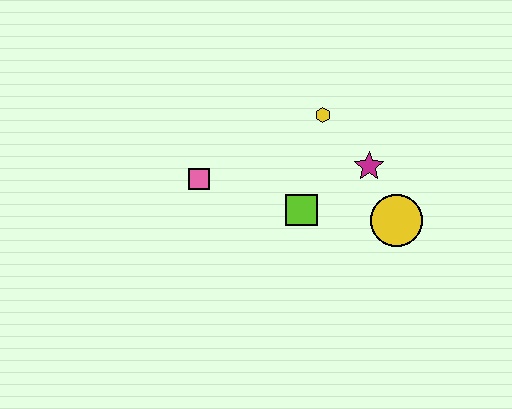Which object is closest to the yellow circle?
The magenta star is closest to the yellow circle.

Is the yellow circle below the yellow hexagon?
Yes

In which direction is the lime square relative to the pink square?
The lime square is to the right of the pink square.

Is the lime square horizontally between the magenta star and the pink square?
Yes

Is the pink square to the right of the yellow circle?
No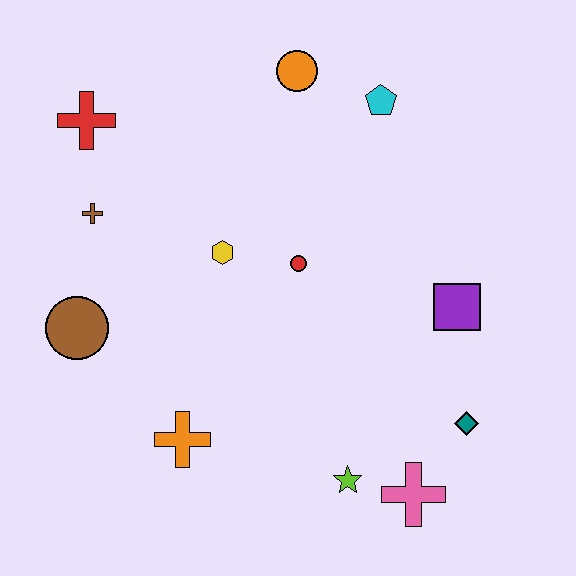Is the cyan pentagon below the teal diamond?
No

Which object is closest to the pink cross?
The lime star is closest to the pink cross.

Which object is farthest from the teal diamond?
The red cross is farthest from the teal diamond.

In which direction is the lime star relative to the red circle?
The lime star is below the red circle.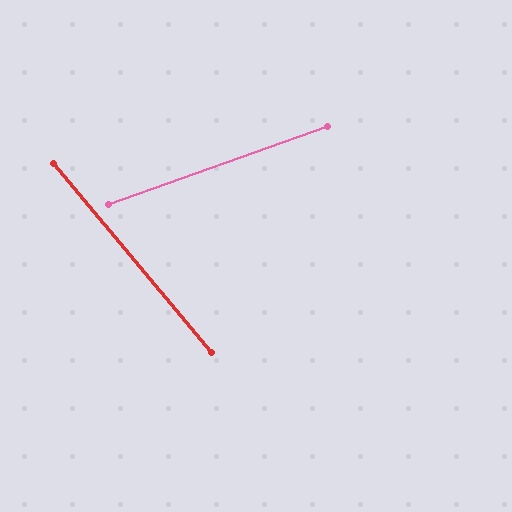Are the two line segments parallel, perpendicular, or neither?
Neither parallel nor perpendicular — they differ by about 70°.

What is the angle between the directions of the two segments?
Approximately 70 degrees.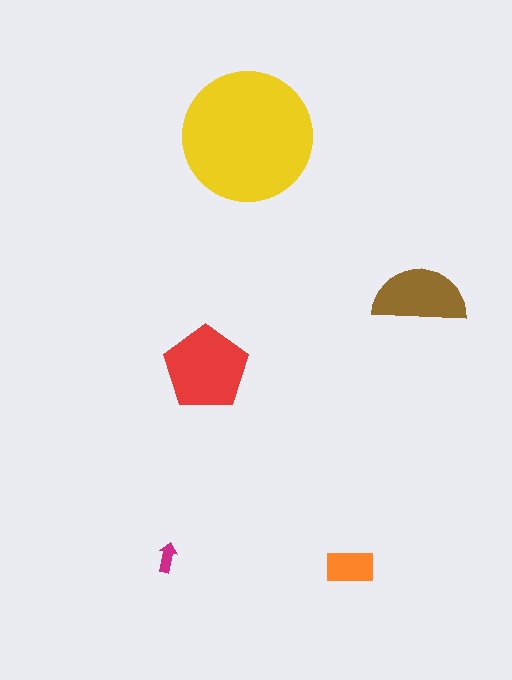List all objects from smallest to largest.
The magenta arrow, the orange rectangle, the brown semicircle, the red pentagon, the yellow circle.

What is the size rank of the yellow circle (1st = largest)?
1st.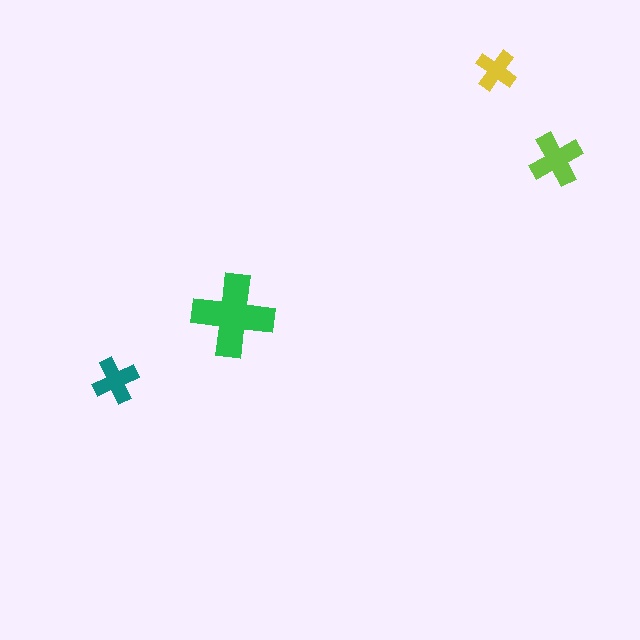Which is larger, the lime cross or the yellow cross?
The lime one.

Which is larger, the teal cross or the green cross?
The green one.